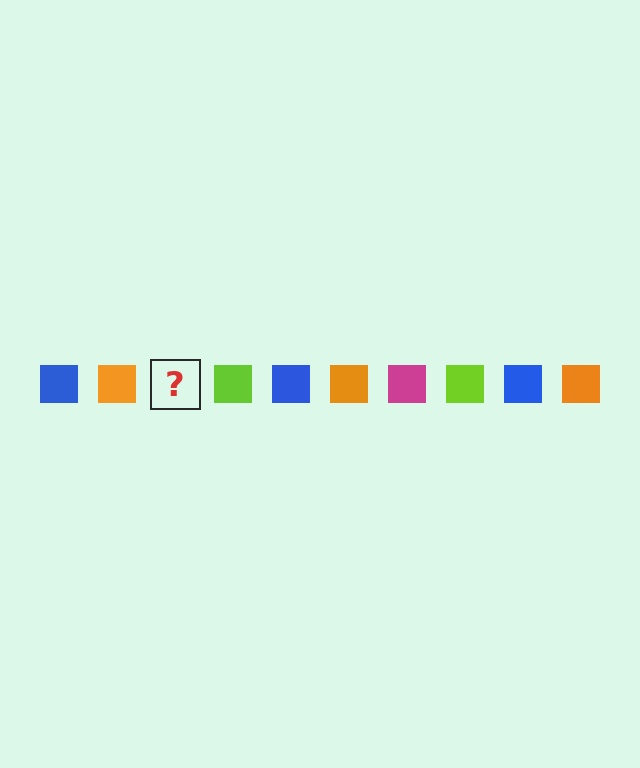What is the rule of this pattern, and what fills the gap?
The rule is that the pattern cycles through blue, orange, magenta, lime squares. The gap should be filled with a magenta square.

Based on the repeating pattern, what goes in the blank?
The blank should be a magenta square.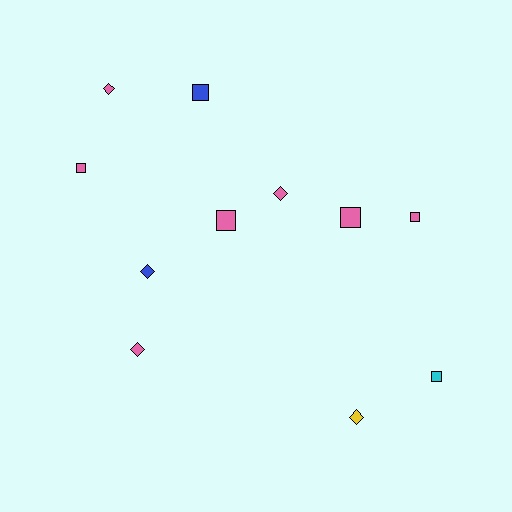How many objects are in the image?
There are 11 objects.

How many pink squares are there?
There are 4 pink squares.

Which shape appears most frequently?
Square, with 6 objects.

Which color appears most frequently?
Pink, with 7 objects.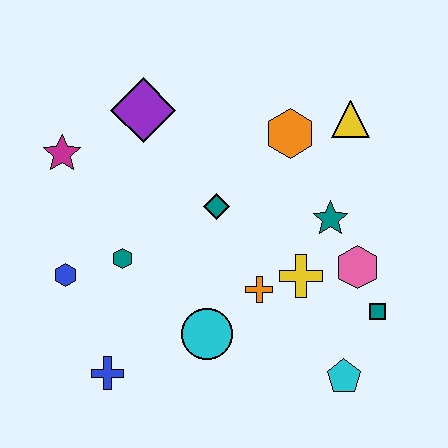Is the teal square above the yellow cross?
No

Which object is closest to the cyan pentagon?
The teal square is closest to the cyan pentagon.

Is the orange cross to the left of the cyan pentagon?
Yes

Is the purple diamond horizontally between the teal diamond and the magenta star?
Yes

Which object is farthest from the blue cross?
The yellow triangle is farthest from the blue cross.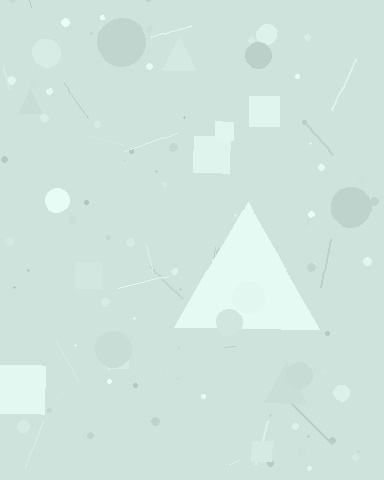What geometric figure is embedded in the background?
A triangle is embedded in the background.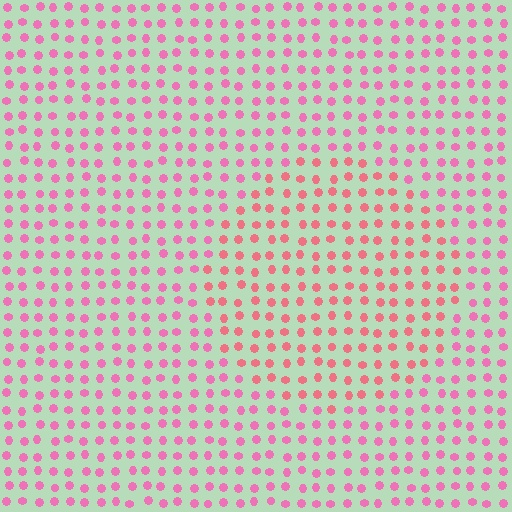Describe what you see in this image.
The image is filled with small pink elements in a uniform arrangement. A circle-shaped region is visible where the elements are tinted to a slightly different hue, forming a subtle color boundary.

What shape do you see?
I see a circle.